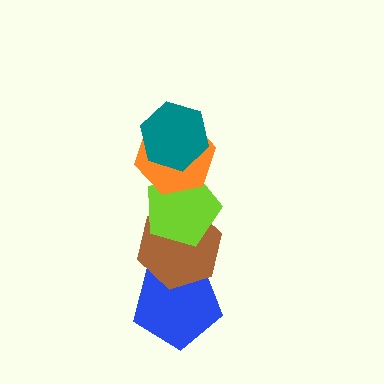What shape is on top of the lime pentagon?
The orange hexagon is on top of the lime pentagon.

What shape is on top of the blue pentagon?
The brown hexagon is on top of the blue pentagon.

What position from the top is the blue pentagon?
The blue pentagon is 5th from the top.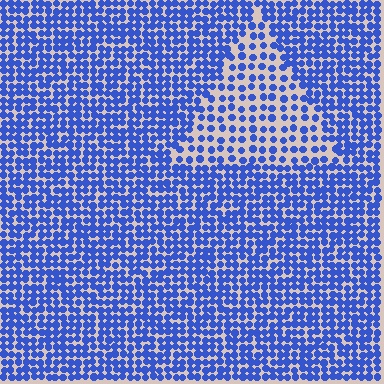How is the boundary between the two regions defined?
The boundary is defined by a change in element density (approximately 1.9x ratio). All elements are the same color, size, and shape.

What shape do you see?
I see a triangle.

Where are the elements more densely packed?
The elements are more densely packed outside the triangle boundary.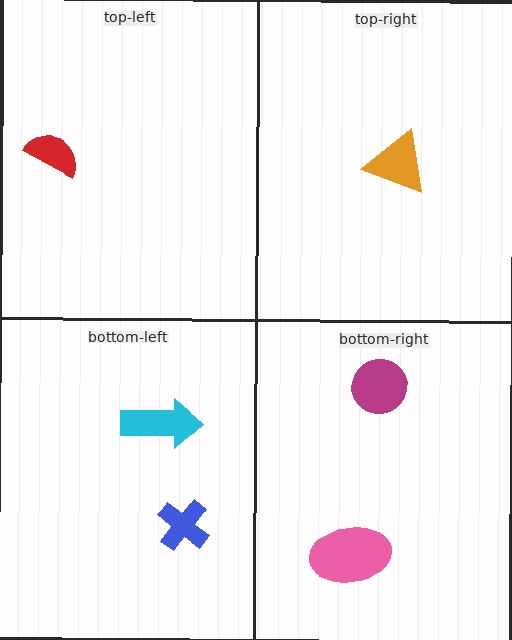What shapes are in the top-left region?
The red semicircle.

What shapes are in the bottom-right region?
The magenta circle, the pink ellipse.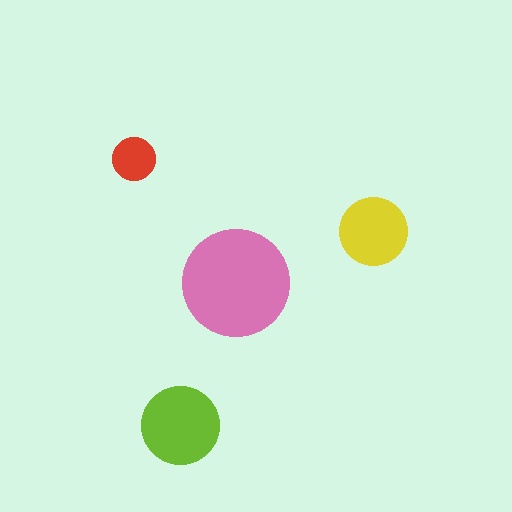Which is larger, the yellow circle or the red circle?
The yellow one.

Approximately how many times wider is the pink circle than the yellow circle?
About 1.5 times wider.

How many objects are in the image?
There are 4 objects in the image.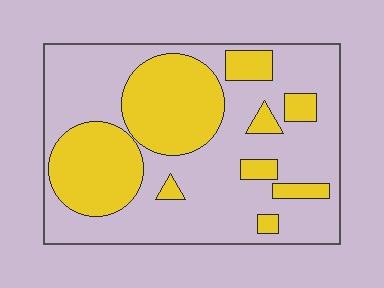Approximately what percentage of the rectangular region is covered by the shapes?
Approximately 35%.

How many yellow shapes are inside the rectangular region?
9.